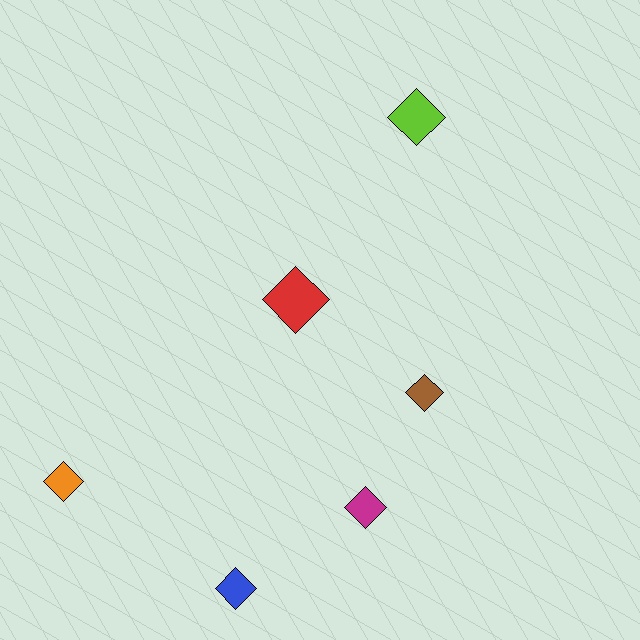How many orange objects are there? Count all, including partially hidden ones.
There is 1 orange object.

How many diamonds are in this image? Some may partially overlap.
There are 6 diamonds.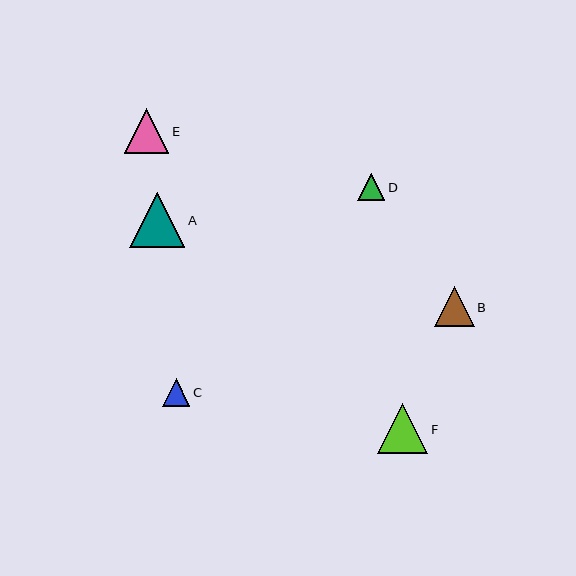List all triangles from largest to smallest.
From largest to smallest: A, F, E, B, C, D.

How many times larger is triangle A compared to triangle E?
Triangle A is approximately 1.2 times the size of triangle E.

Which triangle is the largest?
Triangle A is the largest with a size of approximately 55 pixels.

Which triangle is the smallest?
Triangle D is the smallest with a size of approximately 27 pixels.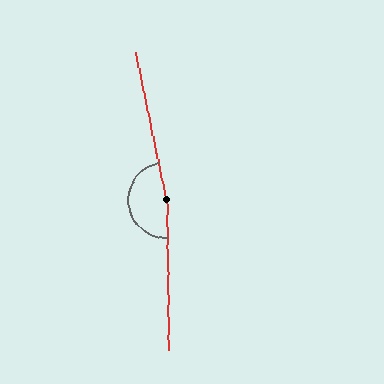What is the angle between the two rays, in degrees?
Approximately 169 degrees.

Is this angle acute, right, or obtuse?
It is obtuse.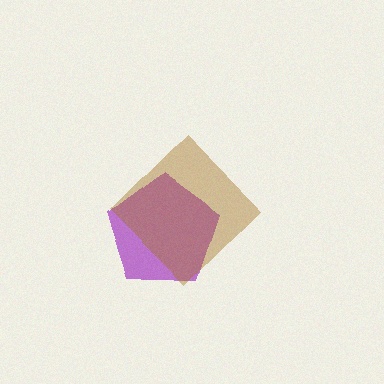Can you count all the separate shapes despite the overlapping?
Yes, there are 2 separate shapes.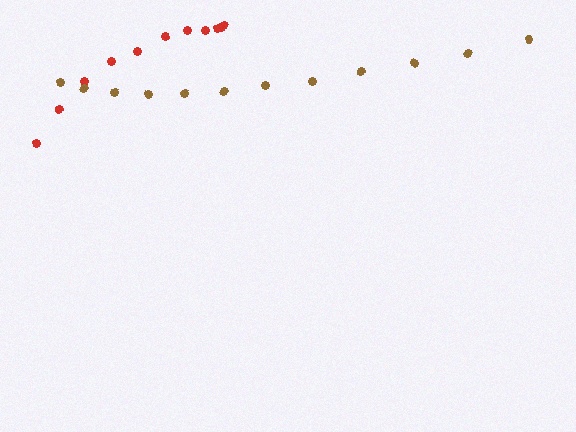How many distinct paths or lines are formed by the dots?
There are 2 distinct paths.